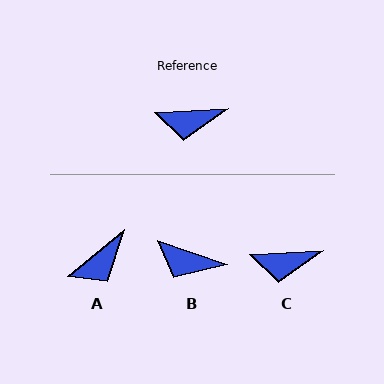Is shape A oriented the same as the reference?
No, it is off by about 36 degrees.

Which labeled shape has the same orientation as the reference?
C.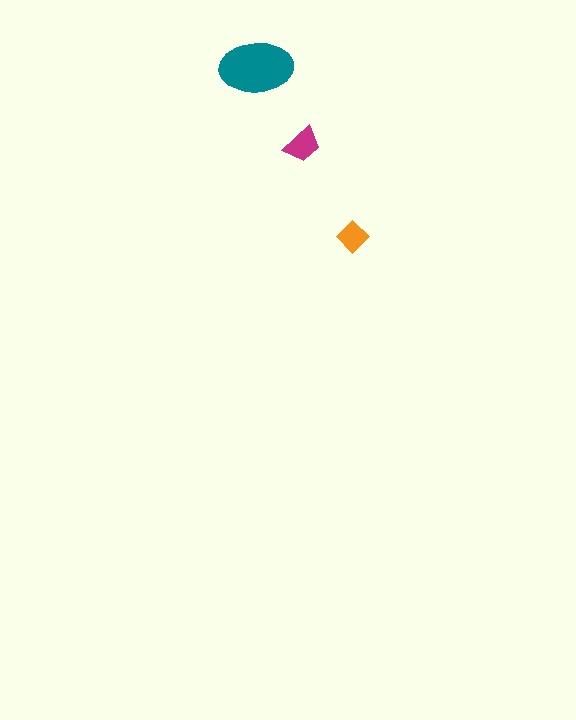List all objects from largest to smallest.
The teal ellipse, the magenta trapezoid, the orange diamond.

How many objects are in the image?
There are 3 objects in the image.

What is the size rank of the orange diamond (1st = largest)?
3rd.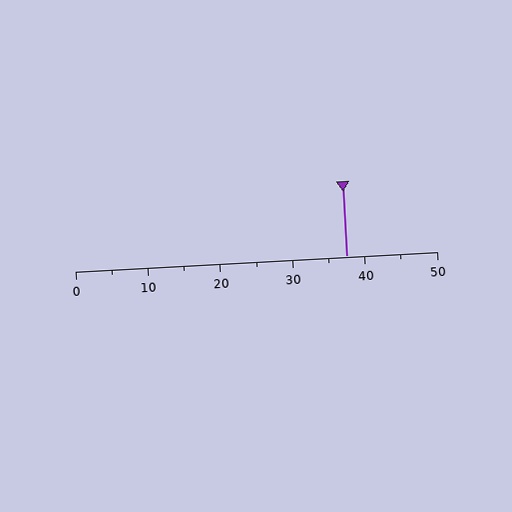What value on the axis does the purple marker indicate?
The marker indicates approximately 37.5.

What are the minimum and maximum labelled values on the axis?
The axis runs from 0 to 50.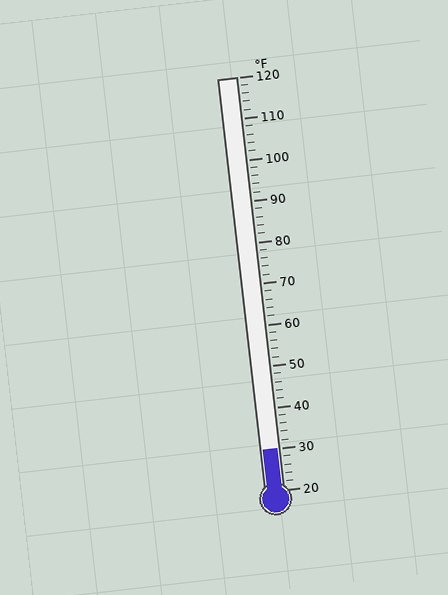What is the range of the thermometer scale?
The thermometer scale ranges from 20°F to 120°F.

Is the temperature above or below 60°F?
The temperature is below 60°F.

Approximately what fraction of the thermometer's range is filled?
The thermometer is filled to approximately 10% of its range.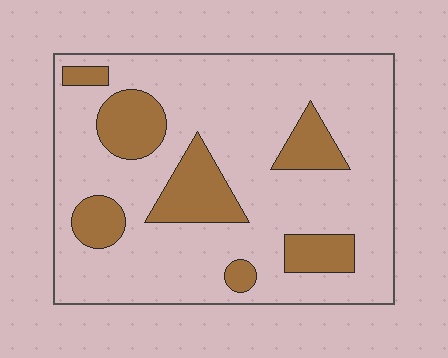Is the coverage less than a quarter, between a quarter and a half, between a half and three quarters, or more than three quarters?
Less than a quarter.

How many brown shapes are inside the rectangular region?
7.